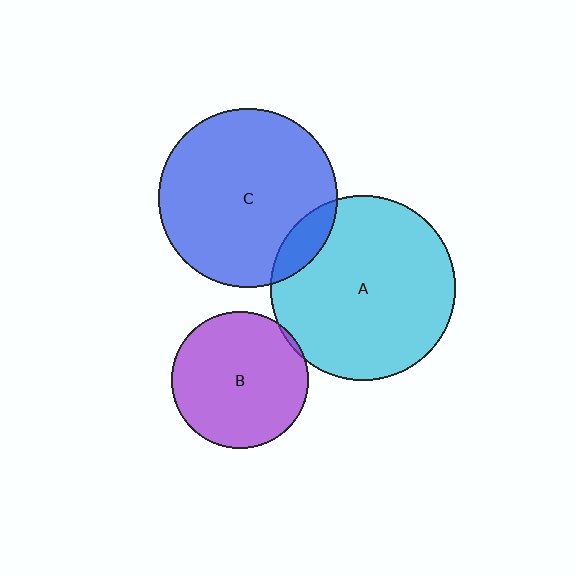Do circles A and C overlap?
Yes.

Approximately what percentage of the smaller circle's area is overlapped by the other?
Approximately 10%.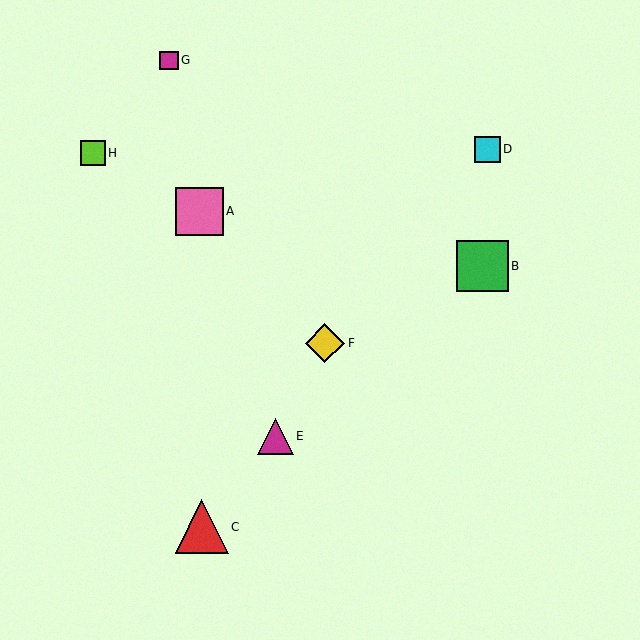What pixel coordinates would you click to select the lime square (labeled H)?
Click at (93, 153) to select the lime square H.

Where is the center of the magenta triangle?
The center of the magenta triangle is at (275, 436).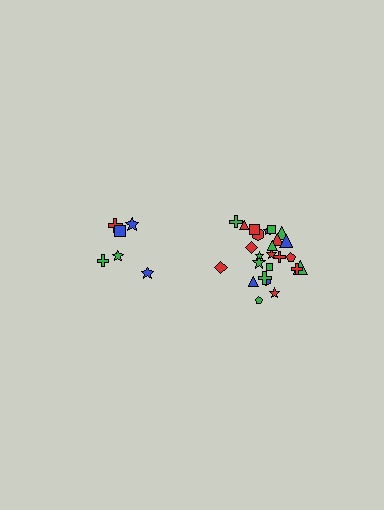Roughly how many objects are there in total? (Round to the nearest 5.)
Roughly 30 objects in total.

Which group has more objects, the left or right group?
The right group.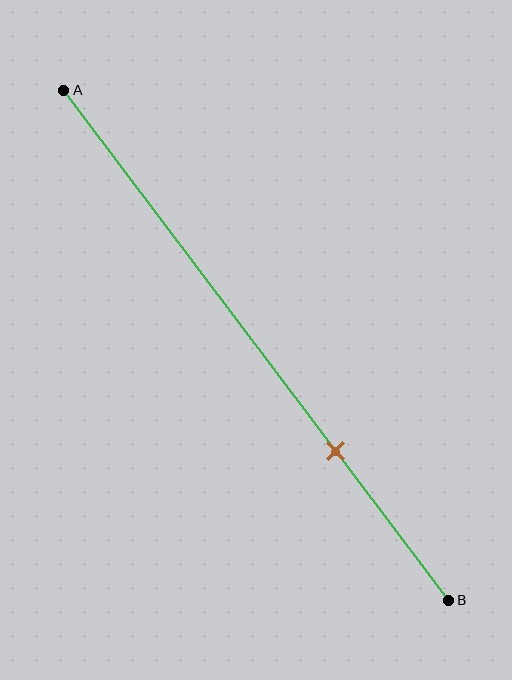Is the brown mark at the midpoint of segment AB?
No, the mark is at about 70% from A, not at the 50% midpoint.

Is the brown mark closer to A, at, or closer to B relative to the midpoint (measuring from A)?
The brown mark is closer to point B than the midpoint of segment AB.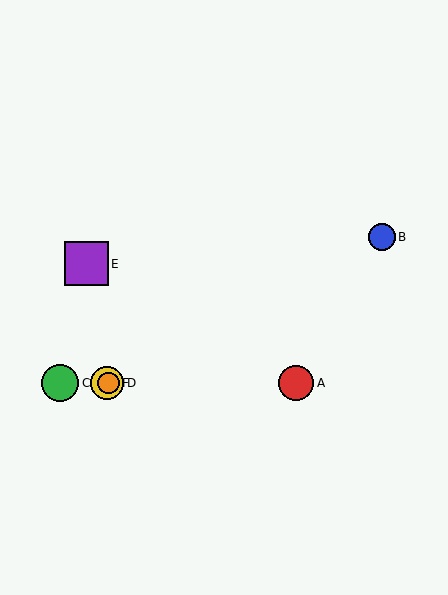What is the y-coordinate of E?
Object E is at y≈264.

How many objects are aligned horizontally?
4 objects (A, C, D, F) are aligned horizontally.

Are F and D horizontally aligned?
Yes, both are at y≈383.